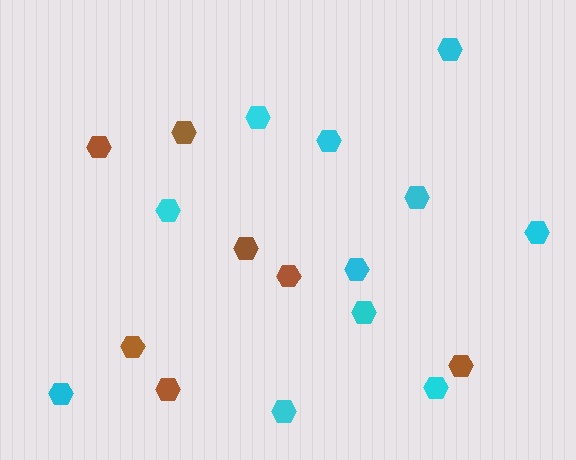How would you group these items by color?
There are 2 groups: one group of cyan hexagons (11) and one group of brown hexagons (7).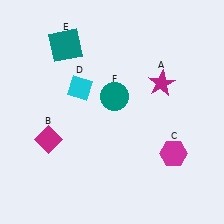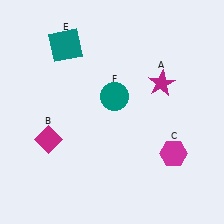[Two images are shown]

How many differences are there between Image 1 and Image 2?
There is 1 difference between the two images.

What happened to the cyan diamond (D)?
The cyan diamond (D) was removed in Image 2. It was in the top-left area of Image 1.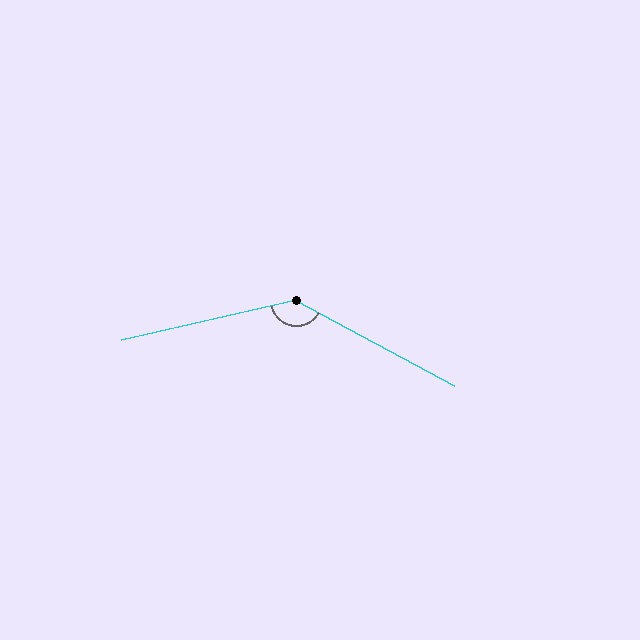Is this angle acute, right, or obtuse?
It is obtuse.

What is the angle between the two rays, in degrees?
Approximately 139 degrees.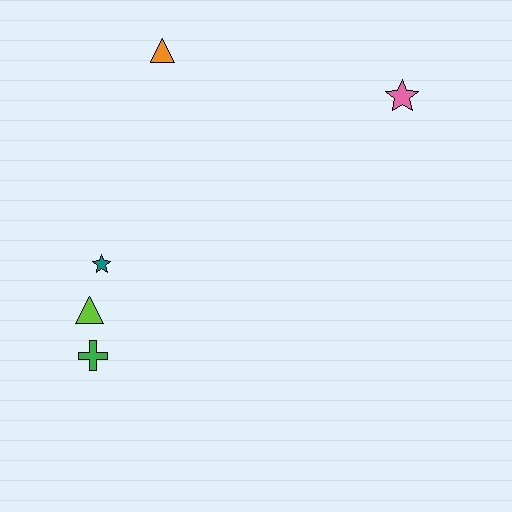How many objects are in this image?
There are 5 objects.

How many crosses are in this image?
There is 1 cross.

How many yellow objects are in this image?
There are no yellow objects.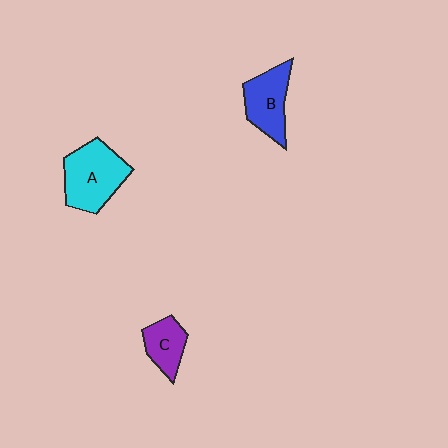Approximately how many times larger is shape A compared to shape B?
Approximately 1.3 times.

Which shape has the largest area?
Shape A (cyan).